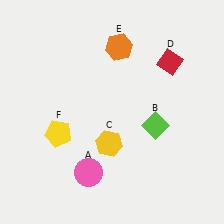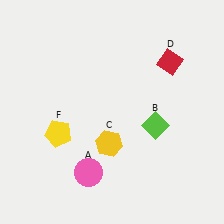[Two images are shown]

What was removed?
The orange hexagon (E) was removed in Image 2.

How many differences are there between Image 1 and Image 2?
There is 1 difference between the two images.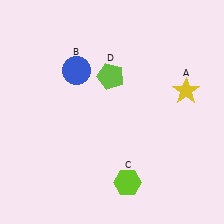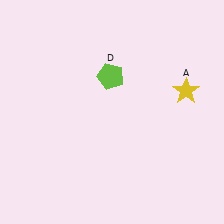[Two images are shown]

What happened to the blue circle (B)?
The blue circle (B) was removed in Image 2. It was in the top-left area of Image 1.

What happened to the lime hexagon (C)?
The lime hexagon (C) was removed in Image 2. It was in the bottom-right area of Image 1.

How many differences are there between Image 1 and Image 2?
There are 2 differences between the two images.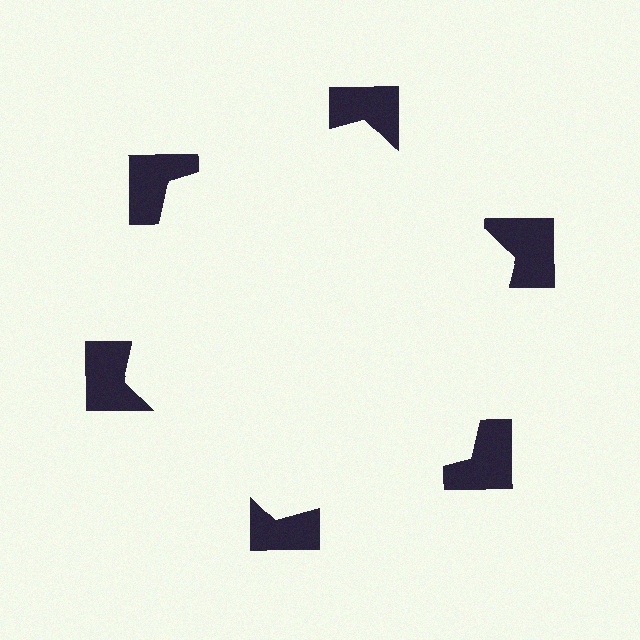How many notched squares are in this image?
There are 6 — one at each vertex of the illusory hexagon.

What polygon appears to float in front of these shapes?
An illusory hexagon — its edges are inferred from the aligned wedge cuts in the notched squares, not physically drawn.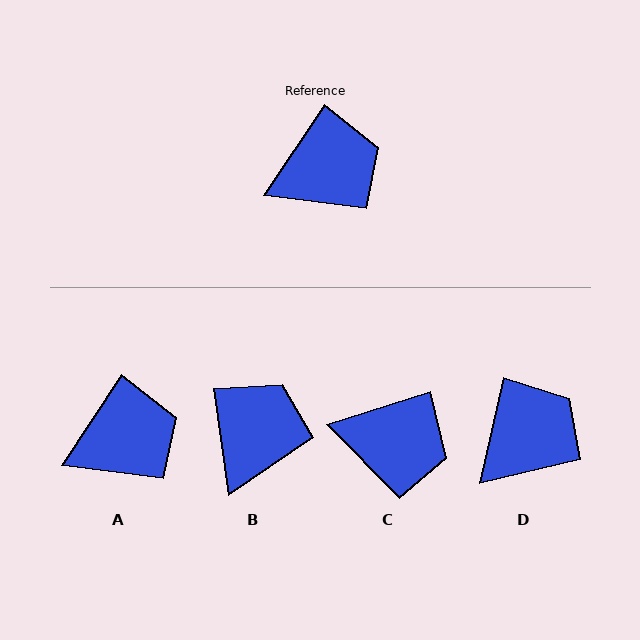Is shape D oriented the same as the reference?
No, it is off by about 21 degrees.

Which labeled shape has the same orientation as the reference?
A.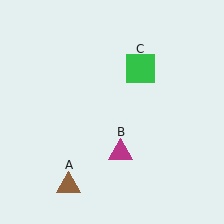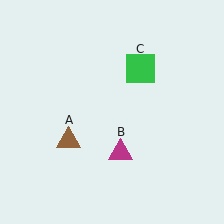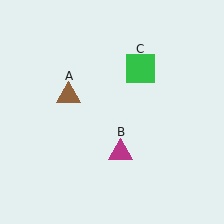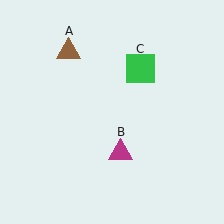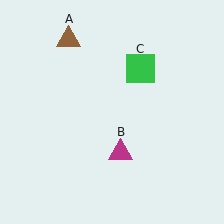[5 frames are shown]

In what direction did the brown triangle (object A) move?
The brown triangle (object A) moved up.